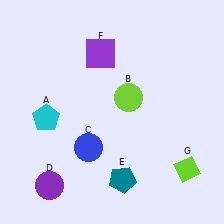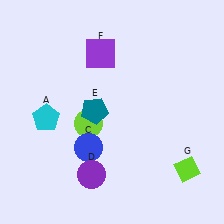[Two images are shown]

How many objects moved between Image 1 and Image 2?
3 objects moved between the two images.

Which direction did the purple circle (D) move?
The purple circle (D) moved right.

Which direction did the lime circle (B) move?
The lime circle (B) moved left.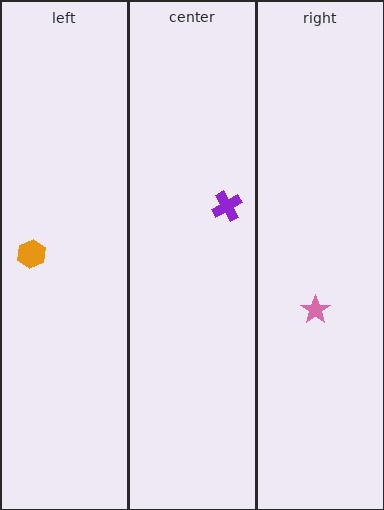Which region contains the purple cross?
The center region.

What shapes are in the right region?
The pink star.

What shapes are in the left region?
The orange hexagon.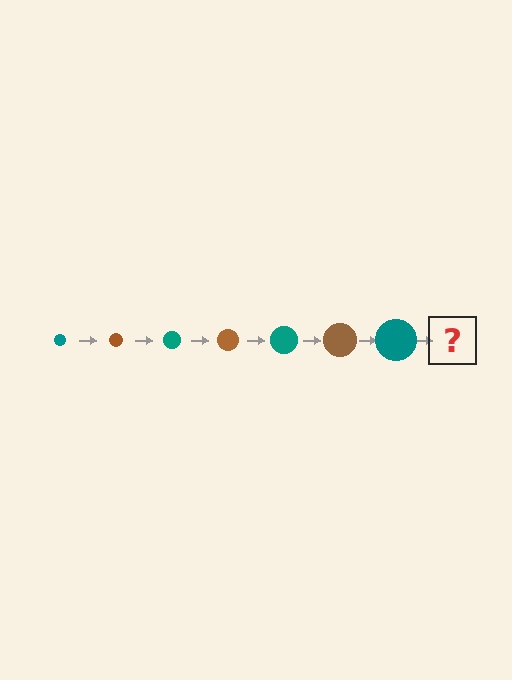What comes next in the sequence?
The next element should be a brown circle, larger than the previous one.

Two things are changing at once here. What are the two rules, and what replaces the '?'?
The two rules are that the circle grows larger each step and the color cycles through teal and brown. The '?' should be a brown circle, larger than the previous one.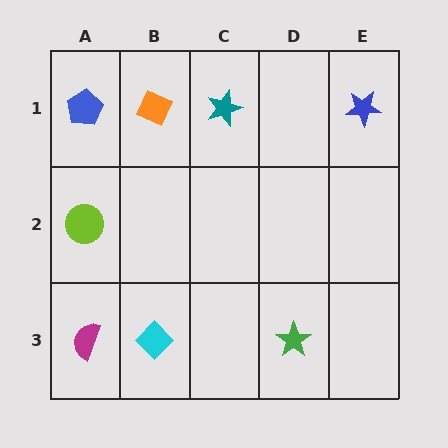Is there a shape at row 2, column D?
No, that cell is empty.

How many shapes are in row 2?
1 shape.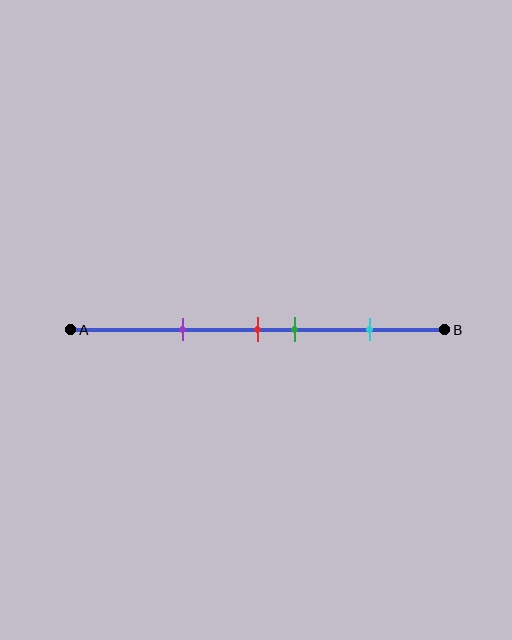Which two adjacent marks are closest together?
The red and green marks are the closest adjacent pair.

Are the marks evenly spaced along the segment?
No, the marks are not evenly spaced.